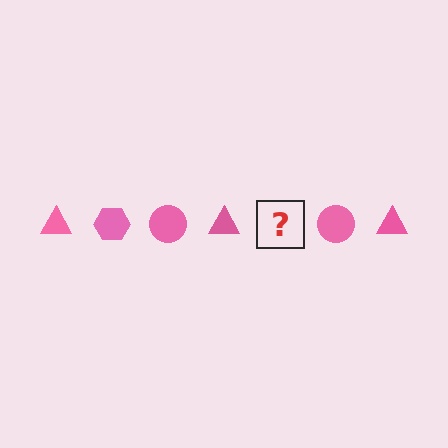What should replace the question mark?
The question mark should be replaced with a pink hexagon.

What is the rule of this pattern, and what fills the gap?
The rule is that the pattern cycles through triangle, hexagon, circle shapes in pink. The gap should be filled with a pink hexagon.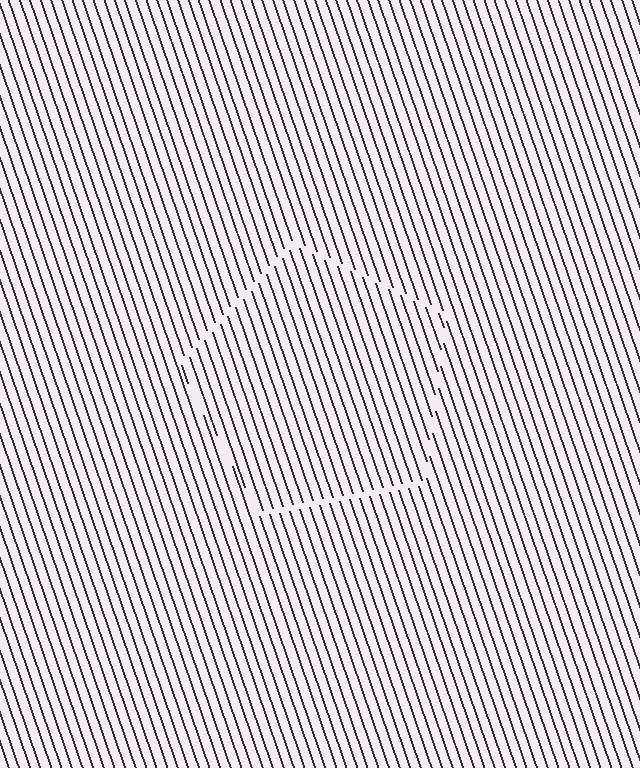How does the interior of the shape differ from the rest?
The interior of the shape contains the same grating, shifted by half a period — the contour is defined by the phase discontinuity where line-ends from the inner and outer gratings abut.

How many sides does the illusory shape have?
5 sides — the line-ends trace a pentagon.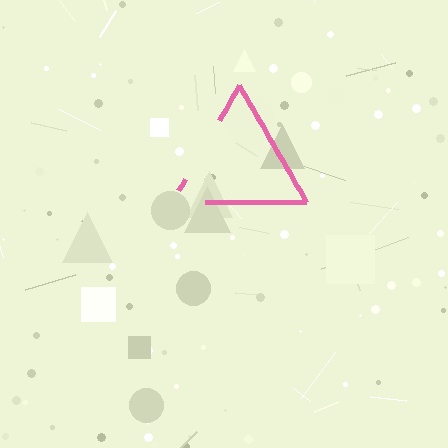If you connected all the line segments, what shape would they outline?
They would outline a triangle.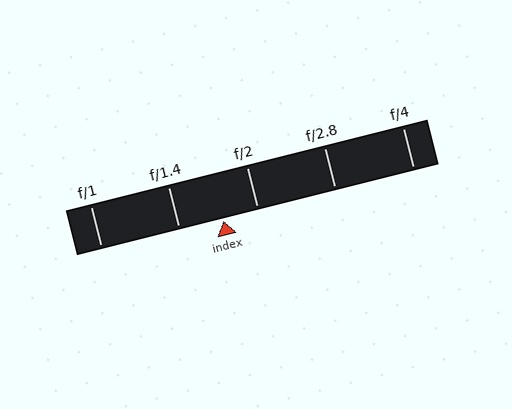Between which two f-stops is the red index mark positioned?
The index mark is between f/1.4 and f/2.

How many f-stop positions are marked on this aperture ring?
There are 5 f-stop positions marked.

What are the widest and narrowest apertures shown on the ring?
The widest aperture shown is f/1 and the narrowest is f/4.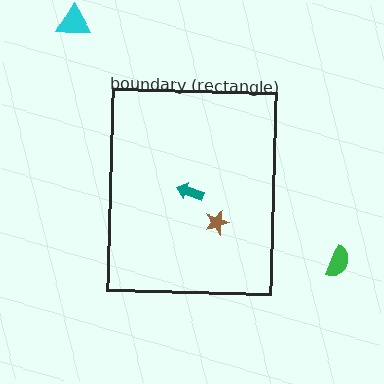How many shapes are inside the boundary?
2 inside, 2 outside.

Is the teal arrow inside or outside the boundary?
Inside.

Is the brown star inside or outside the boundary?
Inside.